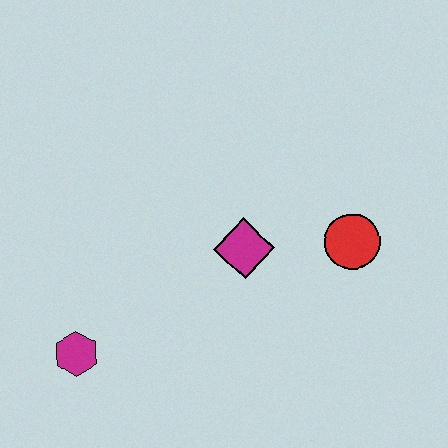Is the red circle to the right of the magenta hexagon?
Yes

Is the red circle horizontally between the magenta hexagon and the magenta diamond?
No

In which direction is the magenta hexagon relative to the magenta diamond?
The magenta hexagon is to the left of the magenta diamond.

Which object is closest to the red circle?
The magenta diamond is closest to the red circle.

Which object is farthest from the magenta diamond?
The magenta hexagon is farthest from the magenta diamond.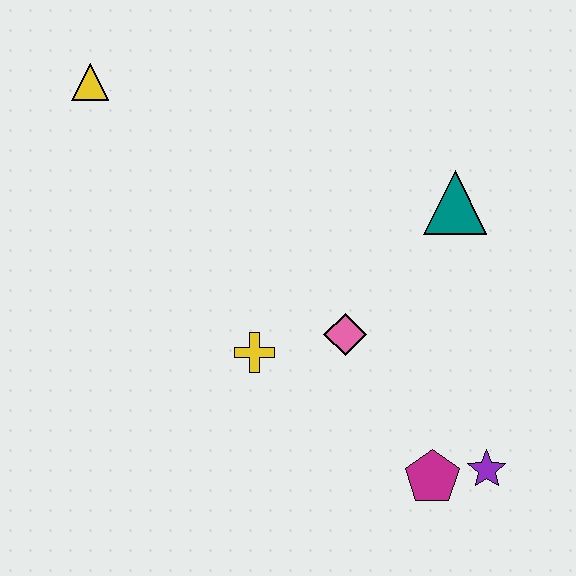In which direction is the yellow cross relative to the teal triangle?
The yellow cross is to the left of the teal triangle.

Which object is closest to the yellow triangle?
The yellow cross is closest to the yellow triangle.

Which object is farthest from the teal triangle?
The yellow triangle is farthest from the teal triangle.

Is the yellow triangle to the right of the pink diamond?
No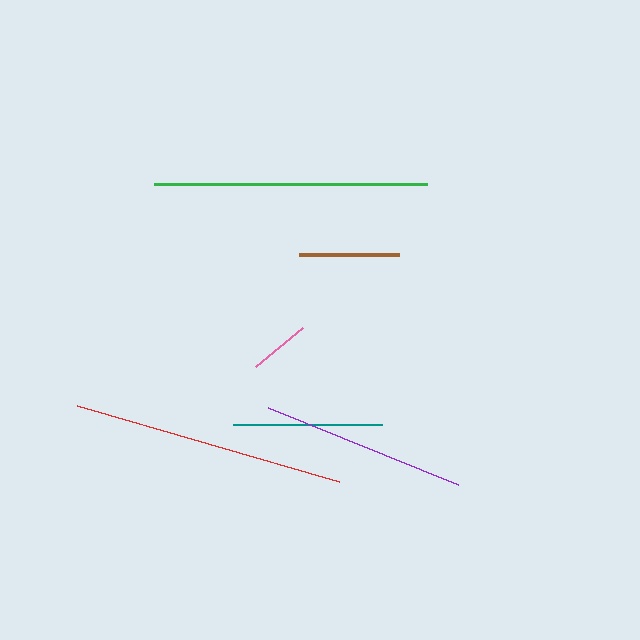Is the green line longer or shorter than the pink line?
The green line is longer than the pink line.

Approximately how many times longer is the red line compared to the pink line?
The red line is approximately 4.5 times the length of the pink line.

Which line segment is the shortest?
The pink line is the shortest at approximately 61 pixels.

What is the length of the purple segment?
The purple segment is approximately 205 pixels long.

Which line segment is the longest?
The red line is the longest at approximately 273 pixels.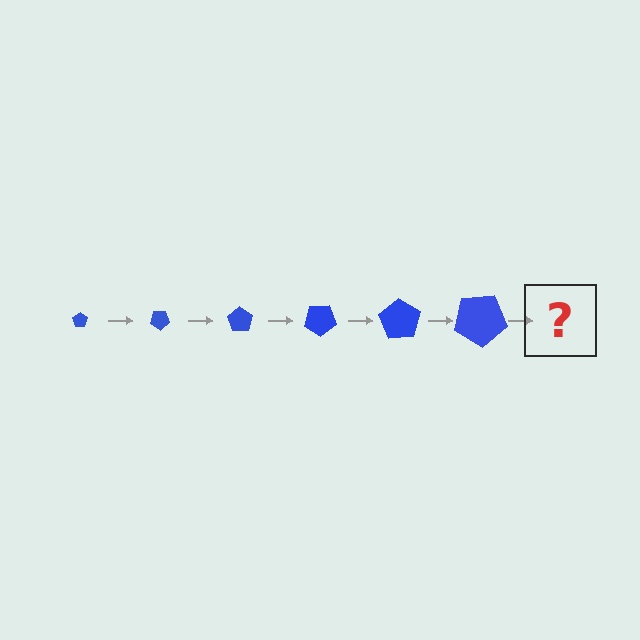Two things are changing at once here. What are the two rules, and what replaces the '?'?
The two rules are that the pentagon grows larger each step and it rotates 35 degrees each step. The '?' should be a pentagon, larger than the previous one and rotated 210 degrees from the start.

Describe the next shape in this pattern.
It should be a pentagon, larger than the previous one and rotated 210 degrees from the start.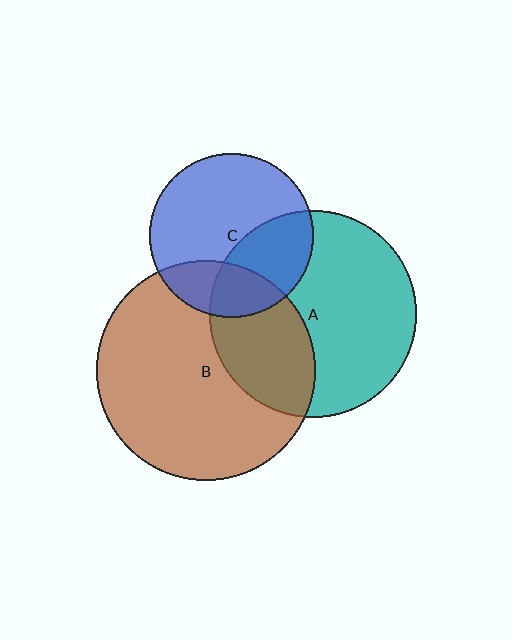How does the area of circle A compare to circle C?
Approximately 1.6 times.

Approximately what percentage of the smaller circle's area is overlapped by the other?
Approximately 25%.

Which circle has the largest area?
Circle B (brown).